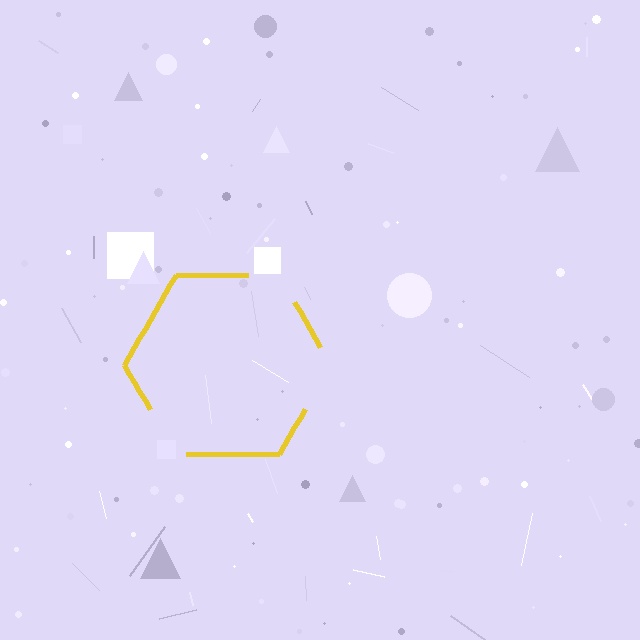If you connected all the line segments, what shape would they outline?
They would outline a hexagon.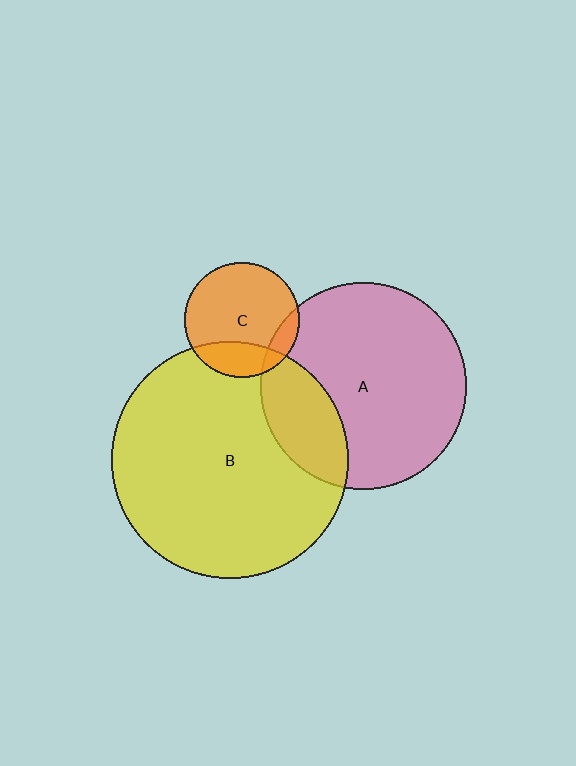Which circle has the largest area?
Circle B (yellow).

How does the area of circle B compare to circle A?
Approximately 1.3 times.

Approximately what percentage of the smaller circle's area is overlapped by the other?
Approximately 20%.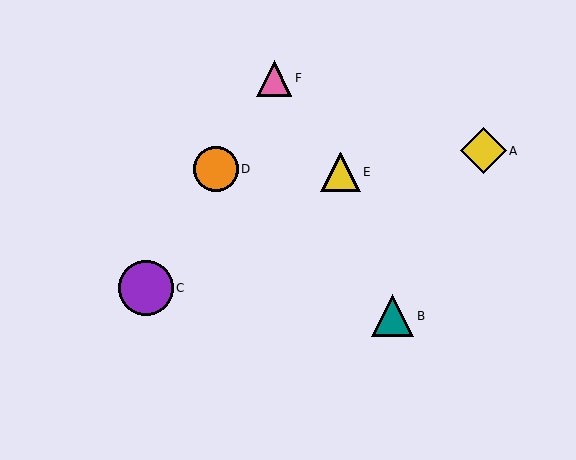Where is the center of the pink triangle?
The center of the pink triangle is at (274, 78).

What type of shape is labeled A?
Shape A is a yellow diamond.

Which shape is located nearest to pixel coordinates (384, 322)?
The teal triangle (labeled B) at (393, 316) is nearest to that location.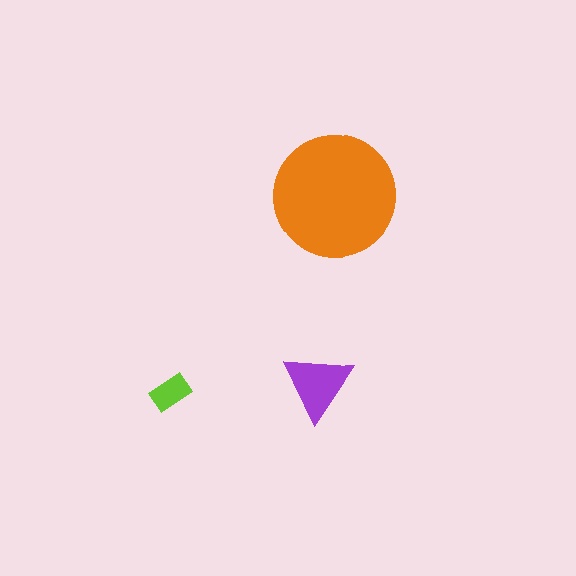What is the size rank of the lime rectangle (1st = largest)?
3rd.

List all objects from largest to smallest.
The orange circle, the purple triangle, the lime rectangle.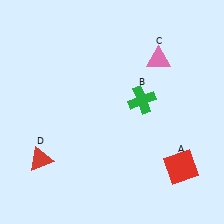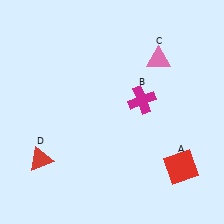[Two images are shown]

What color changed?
The cross (B) changed from green in Image 1 to magenta in Image 2.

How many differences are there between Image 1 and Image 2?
There is 1 difference between the two images.